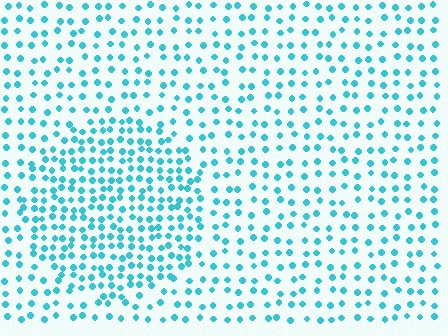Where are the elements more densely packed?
The elements are more densely packed inside the circle boundary.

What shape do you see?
I see a circle.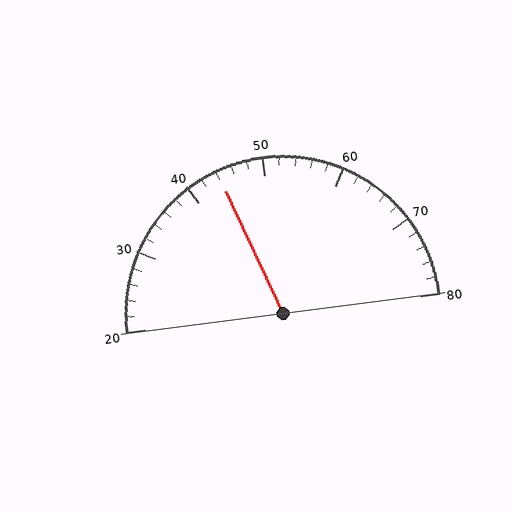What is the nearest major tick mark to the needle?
The nearest major tick mark is 40.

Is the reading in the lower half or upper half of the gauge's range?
The reading is in the lower half of the range (20 to 80).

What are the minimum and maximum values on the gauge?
The gauge ranges from 20 to 80.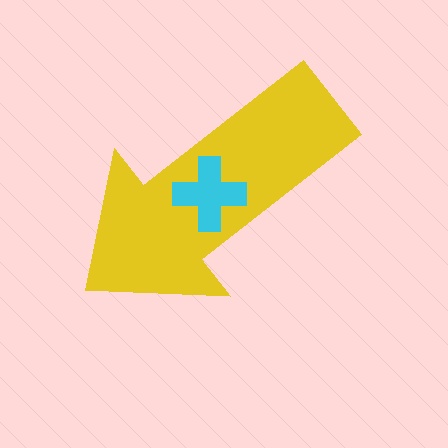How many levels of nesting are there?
2.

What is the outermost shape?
The yellow arrow.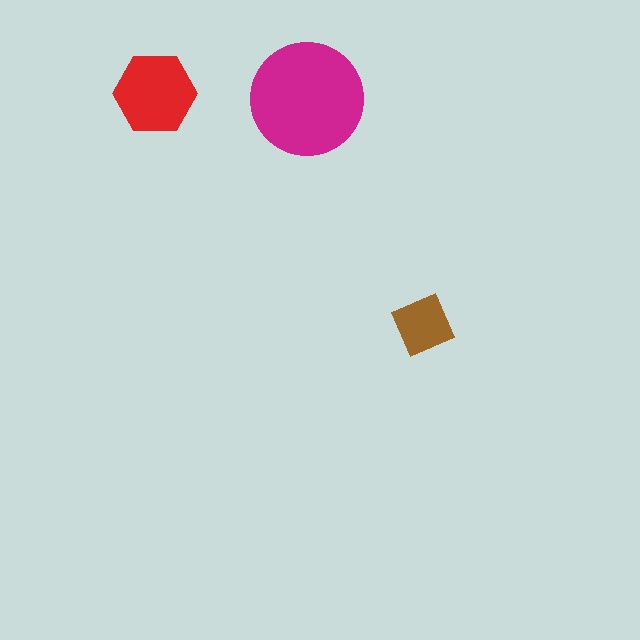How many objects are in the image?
There are 3 objects in the image.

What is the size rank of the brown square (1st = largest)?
3rd.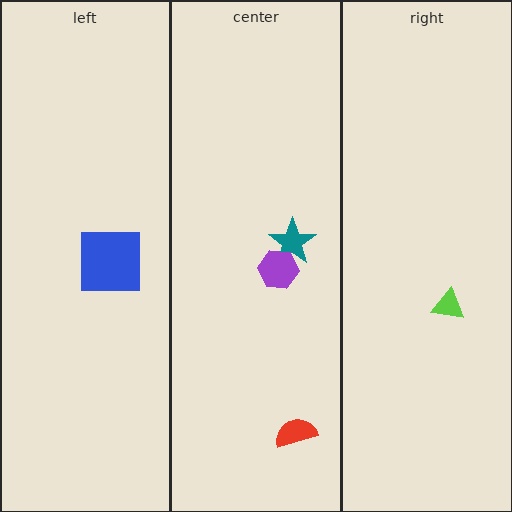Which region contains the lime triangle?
The right region.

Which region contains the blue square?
The left region.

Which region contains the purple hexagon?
The center region.